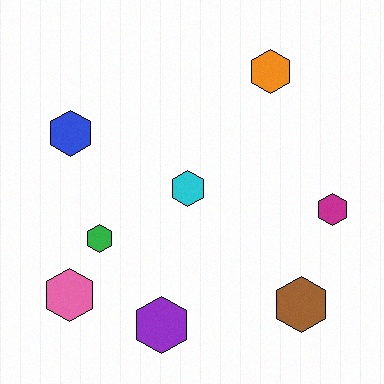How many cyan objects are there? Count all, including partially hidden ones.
There is 1 cyan object.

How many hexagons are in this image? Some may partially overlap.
There are 8 hexagons.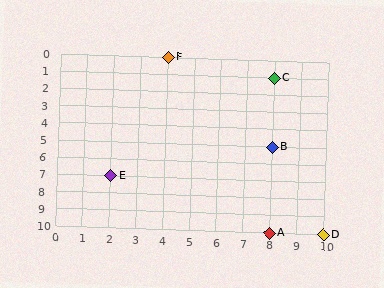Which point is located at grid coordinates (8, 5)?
Point B is at (8, 5).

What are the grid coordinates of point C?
Point C is at grid coordinates (8, 1).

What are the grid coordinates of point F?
Point F is at grid coordinates (4, 0).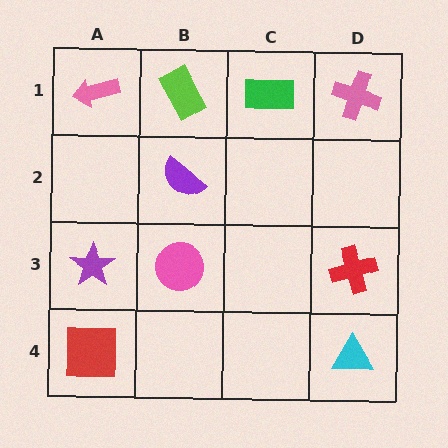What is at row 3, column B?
A pink circle.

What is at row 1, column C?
A green rectangle.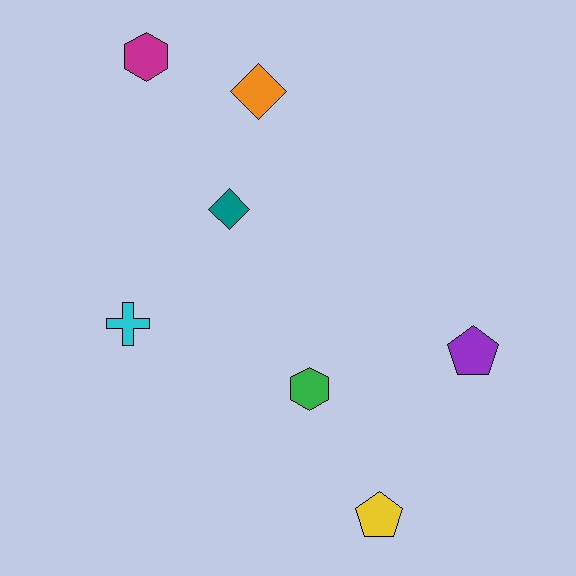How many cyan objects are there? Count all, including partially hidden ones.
There is 1 cyan object.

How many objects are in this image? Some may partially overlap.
There are 7 objects.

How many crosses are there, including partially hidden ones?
There is 1 cross.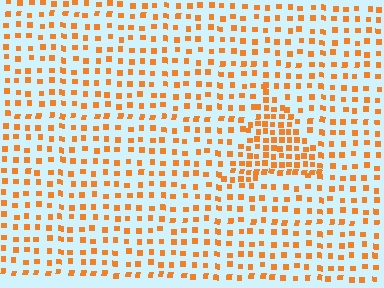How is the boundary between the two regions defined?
The boundary is defined by a change in element density (approximately 2.0x ratio). All elements are the same color, size, and shape.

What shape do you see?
I see a triangle.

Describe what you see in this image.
The image contains small orange elements arranged at two different densities. A triangle-shaped region is visible where the elements are more densely packed than the surrounding area.